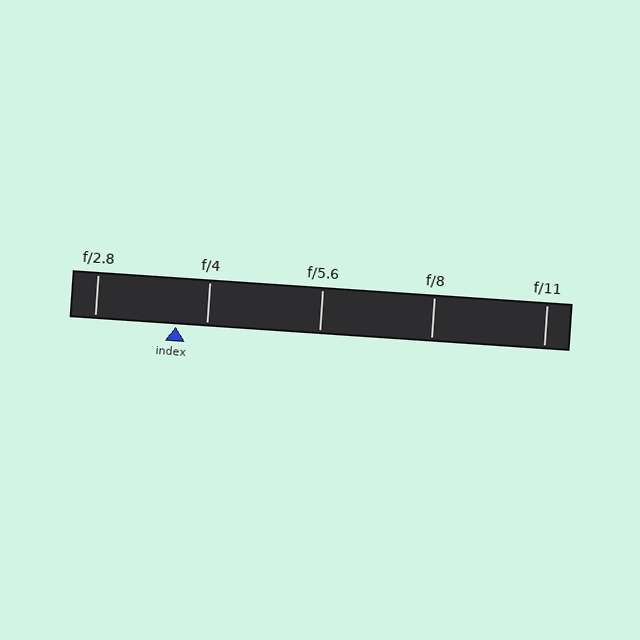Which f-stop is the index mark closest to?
The index mark is closest to f/4.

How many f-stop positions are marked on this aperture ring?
There are 5 f-stop positions marked.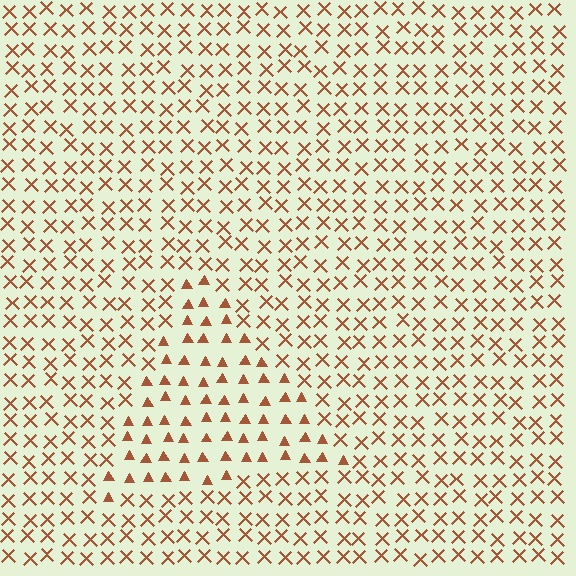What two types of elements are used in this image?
The image uses triangles inside the triangle region and X marks outside it.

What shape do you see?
I see a triangle.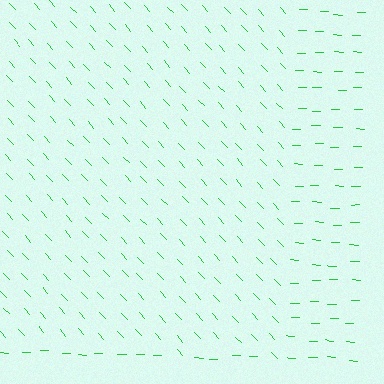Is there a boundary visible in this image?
Yes, there is a texture boundary formed by a change in line orientation.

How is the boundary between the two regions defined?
The boundary is defined purely by a change in line orientation (approximately 45 degrees difference). All lines are the same color and thickness.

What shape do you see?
I see a rectangle.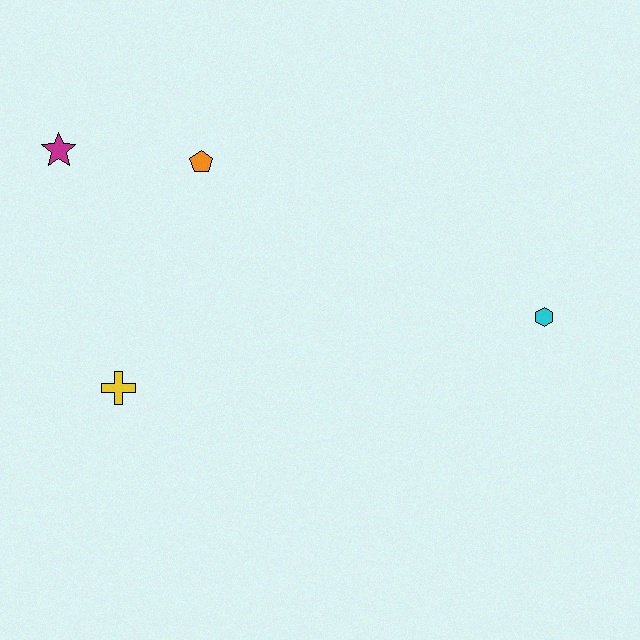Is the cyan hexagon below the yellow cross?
No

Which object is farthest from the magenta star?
The cyan hexagon is farthest from the magenta star.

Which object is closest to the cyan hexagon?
The orange pentagon is closest to the cyan hexagon.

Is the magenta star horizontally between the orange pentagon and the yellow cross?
No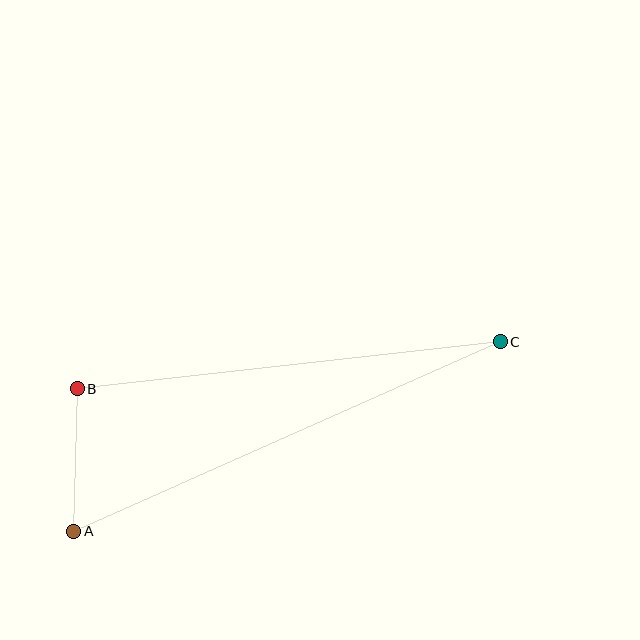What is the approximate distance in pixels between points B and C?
The distance between B and C is approximately 426 pixels.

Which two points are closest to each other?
Points A and B are closest to each other.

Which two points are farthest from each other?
Points A and C are farthest from each other.